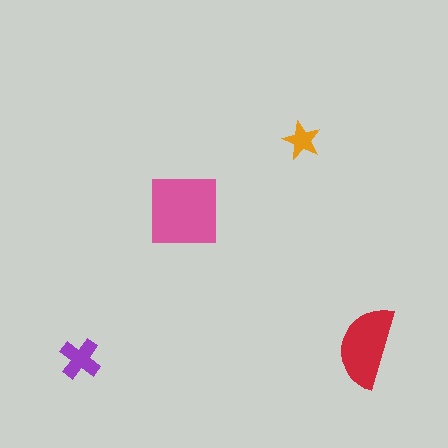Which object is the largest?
The pink square.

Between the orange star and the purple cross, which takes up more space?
The purple cross.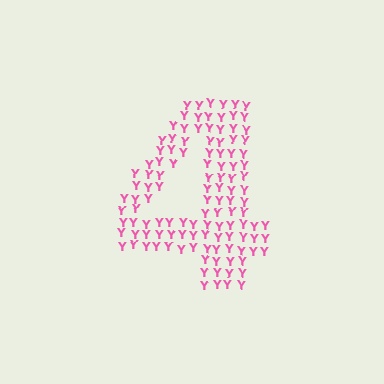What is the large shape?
The large shape is the digit 4.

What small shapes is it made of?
It is made of small letter Y's.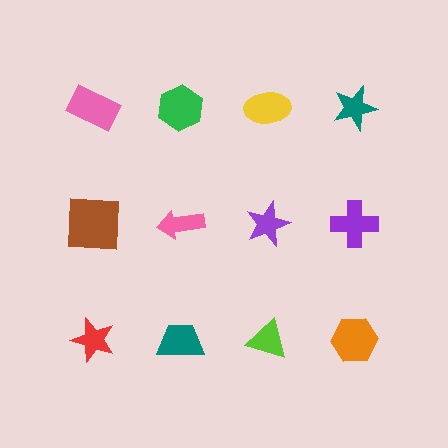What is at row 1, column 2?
A green hexagon.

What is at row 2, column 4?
A purple cross.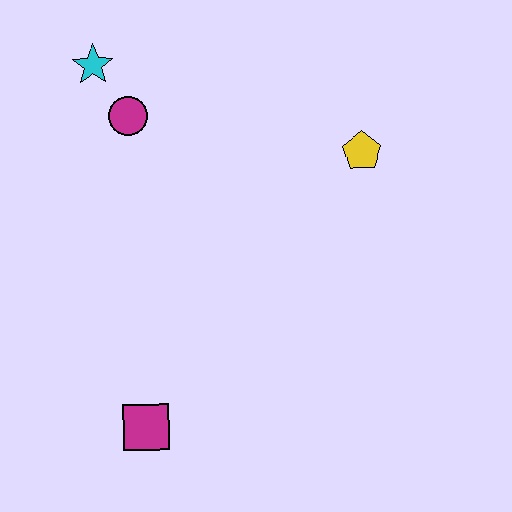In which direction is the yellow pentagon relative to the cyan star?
The yellow pentagon is to the right of the cyan star.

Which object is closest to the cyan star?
The magenta circle is closest to the cyan star.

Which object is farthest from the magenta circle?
The magenta square is farthest from the magenta circle.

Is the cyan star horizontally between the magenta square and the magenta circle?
No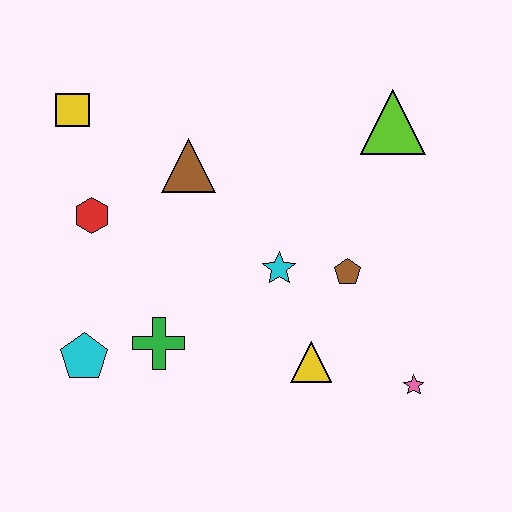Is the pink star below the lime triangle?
Yes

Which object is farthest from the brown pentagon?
The yellow square is farthest from the brown pentagon.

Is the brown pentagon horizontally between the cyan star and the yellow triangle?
No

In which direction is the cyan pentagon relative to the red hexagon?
The cyan pentagon is below the red hexagon.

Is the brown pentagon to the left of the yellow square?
No